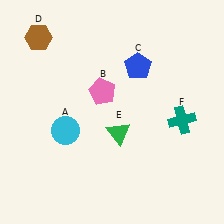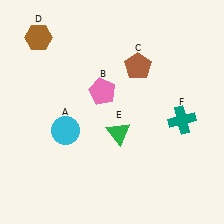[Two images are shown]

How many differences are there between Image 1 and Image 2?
There is 1 difference between the two images.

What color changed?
The pentagon (C) changed from blue in Image 1 to brown in Image 2.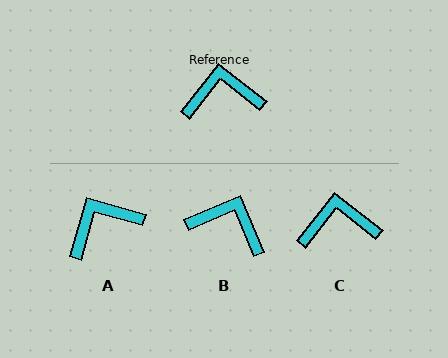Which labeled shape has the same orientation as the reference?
C.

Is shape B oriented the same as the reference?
No, it is off by about 29 degrees.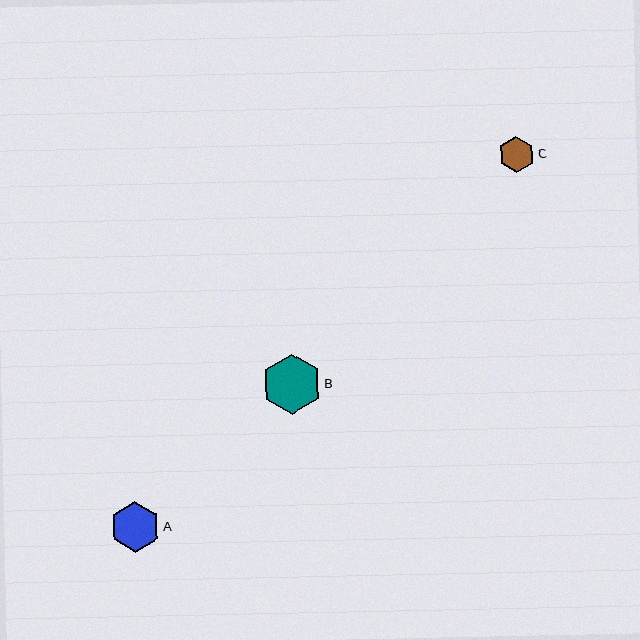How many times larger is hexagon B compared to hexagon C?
Hexagon B is approximately 1.7 times the size of hexagon C.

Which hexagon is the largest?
Hexagon B is the largest with a size of approximately 60 pixels.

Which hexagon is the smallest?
Hexagon C is the smallest with a size of approximately 36 pixels.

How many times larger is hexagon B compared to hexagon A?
Hexagon B is approximately 1.2 times the size of hexagon A.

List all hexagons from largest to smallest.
From largest to smallest: B, A, C.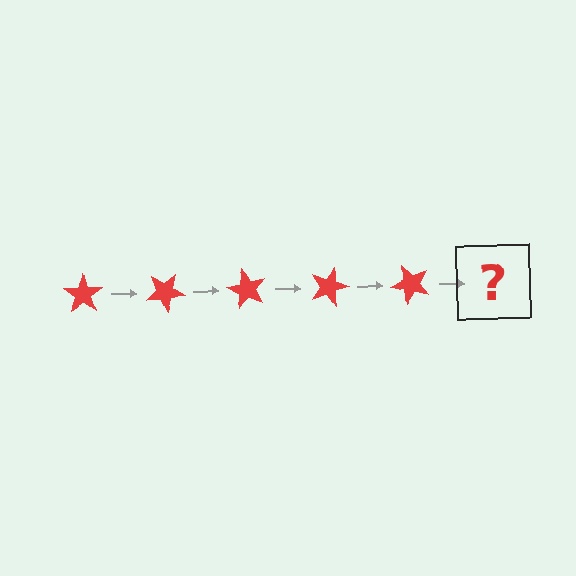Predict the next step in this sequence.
The next step is a red star rotated 150 degrees.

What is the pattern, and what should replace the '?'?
The pattern is that the star rotates 30 degrees each step. The '?' should be a red star rotated 150 degrees.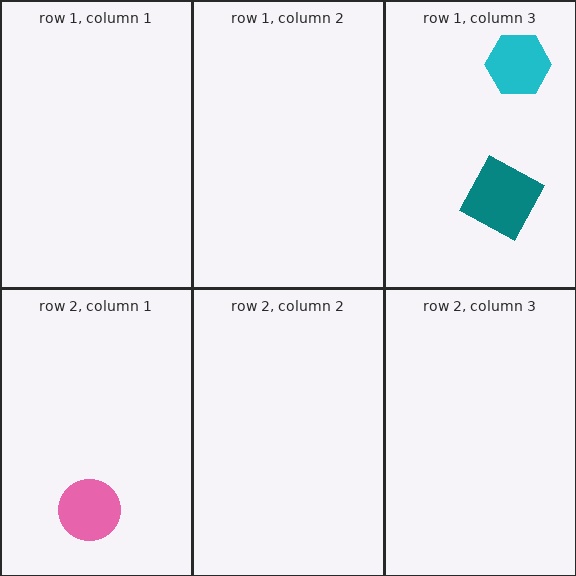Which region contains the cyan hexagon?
The row 1, column 3 region.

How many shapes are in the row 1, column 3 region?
2.